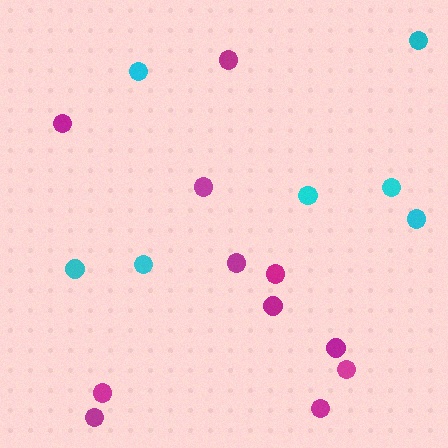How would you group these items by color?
There are 2 groups: one group of magenta circles (11) and one group of cyan circles (7).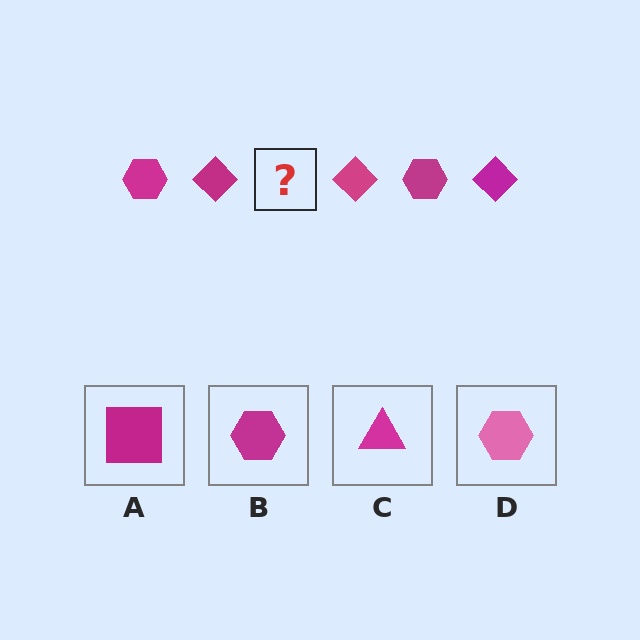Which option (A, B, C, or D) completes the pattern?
B.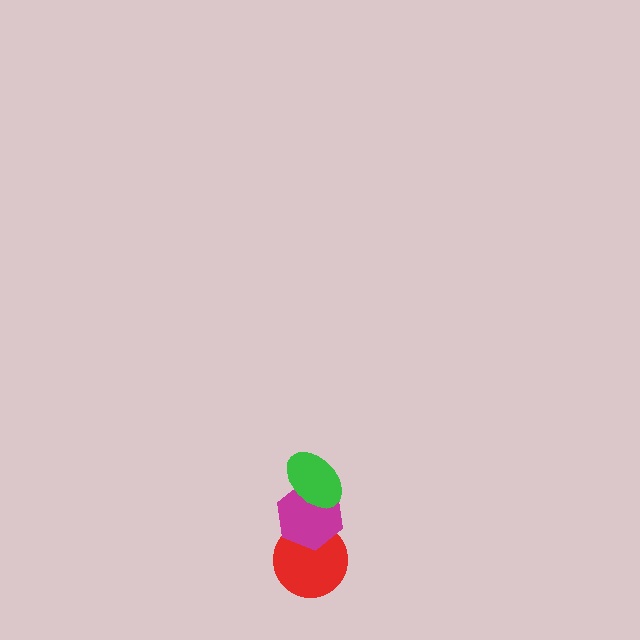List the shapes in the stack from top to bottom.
From top to bottom: the green ellipse, the magenta hexagon, the red circle.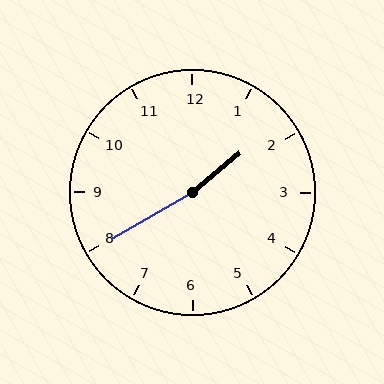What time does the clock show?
1:40.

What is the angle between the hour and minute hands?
Approximately 170 degrees.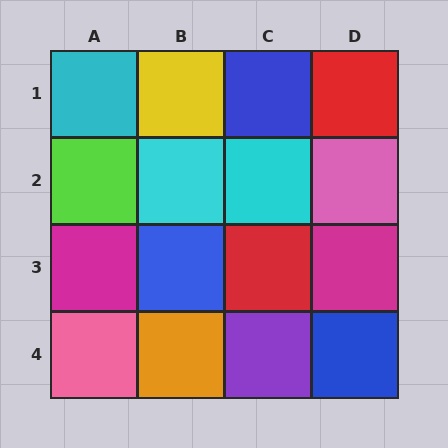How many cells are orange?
1 cell is orange.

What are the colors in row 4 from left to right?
Pink, orange, purple, blue.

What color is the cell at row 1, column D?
Red.